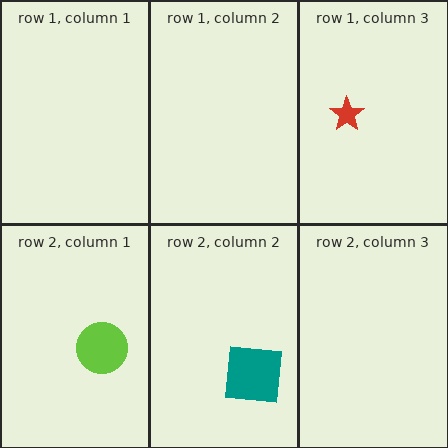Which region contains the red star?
The row 1, column 3 region.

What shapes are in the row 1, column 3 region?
The red star.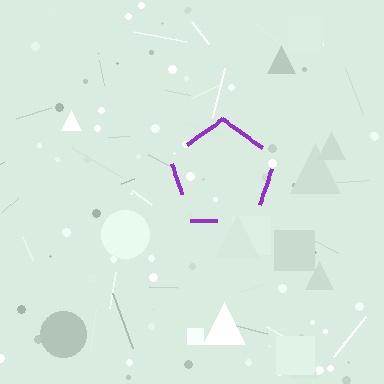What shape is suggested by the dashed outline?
The dashed outline suggests a pentagon.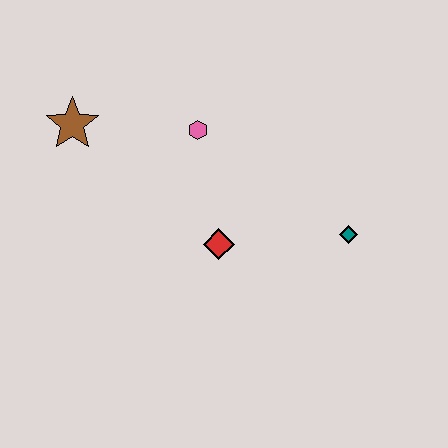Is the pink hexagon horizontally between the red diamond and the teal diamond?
No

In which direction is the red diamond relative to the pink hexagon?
The red diamond is below the pink hexagon.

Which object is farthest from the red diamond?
The brown star is farthest from the red diamond.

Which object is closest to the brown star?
The pink hexagon is closest to the brown star.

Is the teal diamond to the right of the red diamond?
Yes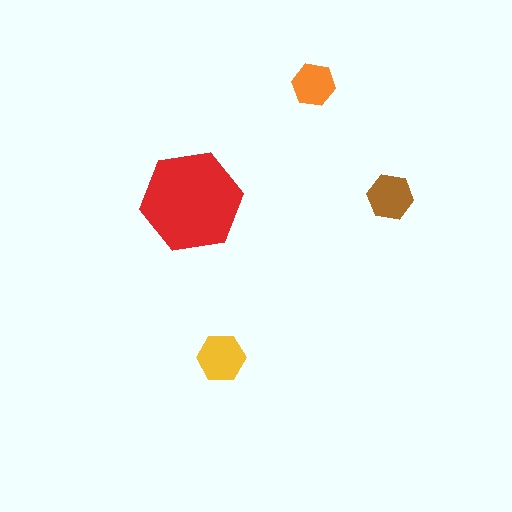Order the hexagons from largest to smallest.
the red one, the yellow one, the brown one, the orange one.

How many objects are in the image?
There are 4 objects in the image.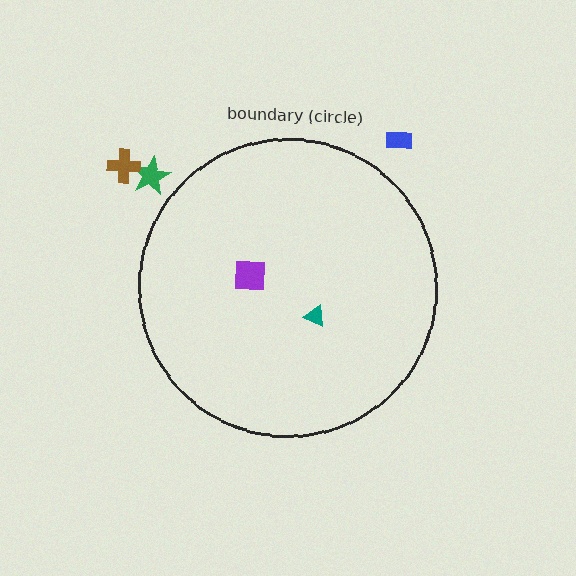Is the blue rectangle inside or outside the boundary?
Outside.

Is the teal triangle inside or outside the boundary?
Inside.